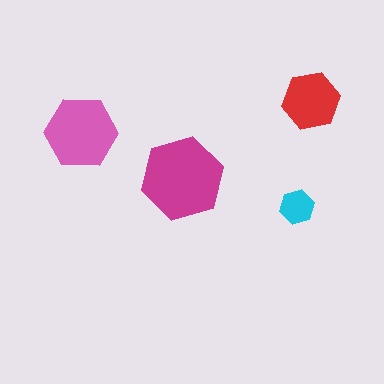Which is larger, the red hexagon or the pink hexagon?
The pink one.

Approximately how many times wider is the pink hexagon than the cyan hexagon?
About 2 times wider.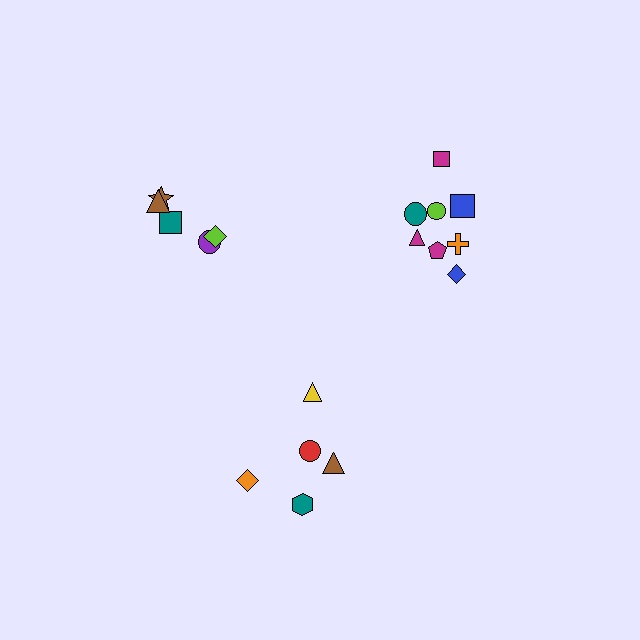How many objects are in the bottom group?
There are 5 objects.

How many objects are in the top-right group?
There are 8 objects.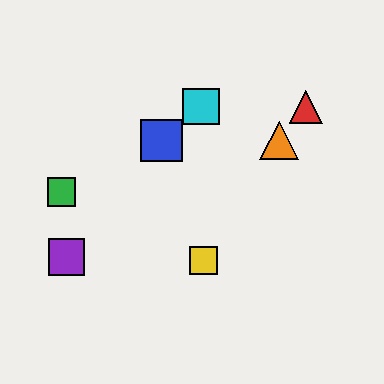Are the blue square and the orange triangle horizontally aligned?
Yes, both are at y≈141.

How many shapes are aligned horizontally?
2 shapes (the blue square, the orange triangle) are aligned horizontally.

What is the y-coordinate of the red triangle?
The red triangle is at y≈107.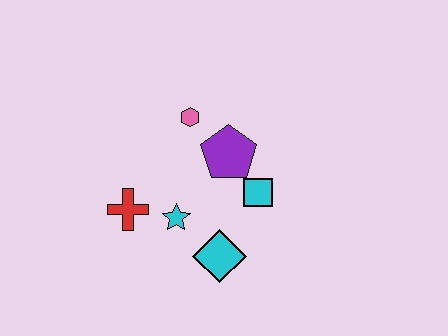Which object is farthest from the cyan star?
The pink hexagon is farthest from the cyan star.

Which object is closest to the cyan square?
The purple pentagon is closest to the cyan square.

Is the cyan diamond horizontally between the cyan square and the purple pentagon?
No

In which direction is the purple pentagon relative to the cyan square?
The purple pentagon is above the cyan square.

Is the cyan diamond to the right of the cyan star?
Yes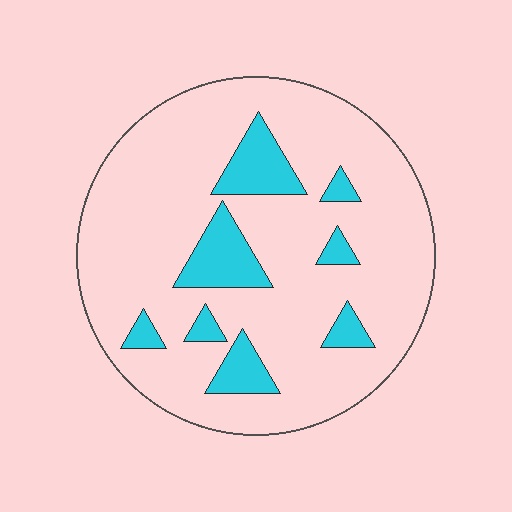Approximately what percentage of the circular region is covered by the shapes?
Approximately 15%.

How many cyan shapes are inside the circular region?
8.